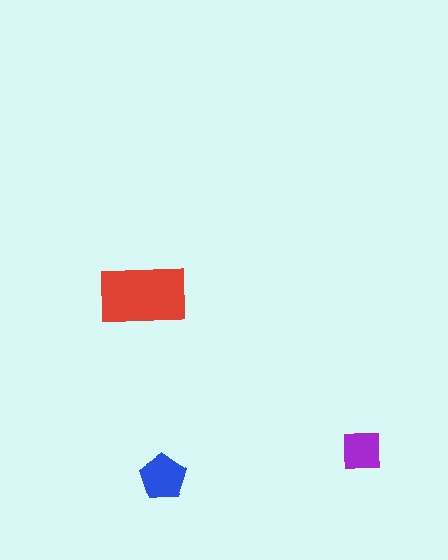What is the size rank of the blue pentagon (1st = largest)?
2nd.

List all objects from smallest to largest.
The purple square, the blue pentagon, the red rectangle.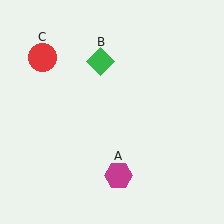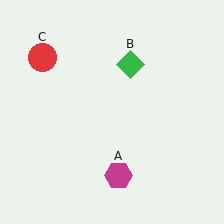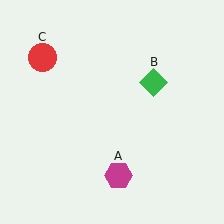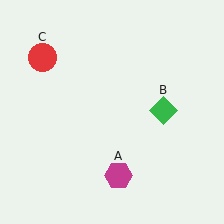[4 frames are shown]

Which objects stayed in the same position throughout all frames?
Magenta hexagon (object A) and red circle (object C) remained stationary.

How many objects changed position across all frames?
1 object changed position: green diamond (object B).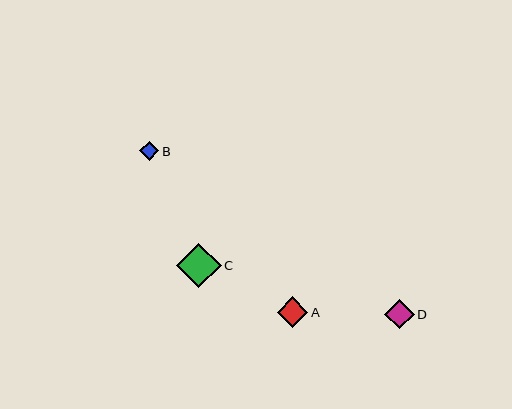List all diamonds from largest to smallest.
From largest to smallest: C, A, D, B.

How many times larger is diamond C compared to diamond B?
Diamond C is approximately 2.3 times the size of diamond B.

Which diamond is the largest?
Diamond C is the largest with a size of approximately 44 pixels.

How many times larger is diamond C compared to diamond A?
Diamond C is approximately 1.5 times the size of diamond A.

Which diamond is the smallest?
Diamond B is the smallest with a size of approximately 19 pixels.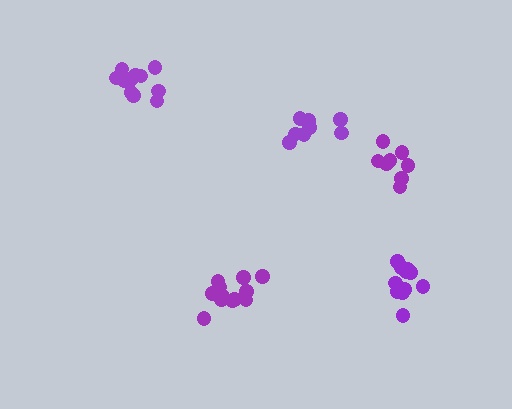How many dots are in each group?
Group 1: 11 dots, Group 2: 8 dots, Group 3: 12 dots, Group 4: 8 dots, Group 5: 12 dots (51 total).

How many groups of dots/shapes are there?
There are 5 groups.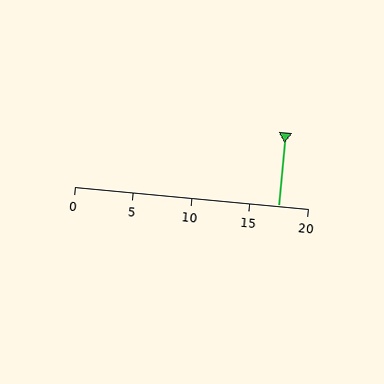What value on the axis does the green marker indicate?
The marker indicates approximately 17.5.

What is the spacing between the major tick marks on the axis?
The major ticks are spaced 5 apart.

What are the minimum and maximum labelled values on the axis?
The axis runs from 0 to 20.